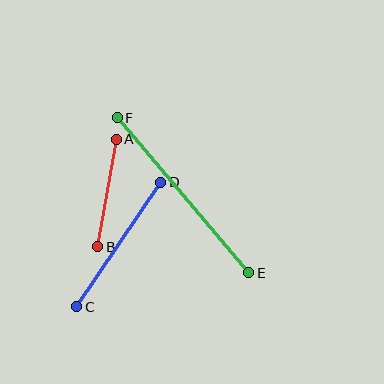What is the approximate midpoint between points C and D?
The midpoint is at approximately (119, 244) pixels.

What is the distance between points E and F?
The distance is approximately 203 pixels.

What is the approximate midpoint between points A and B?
The midpoint is at approximately (107, 193) pixels.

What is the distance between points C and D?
The distance is approximately 150 pixels.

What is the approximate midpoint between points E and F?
The midpoint is at approximately (183, 195) pixels.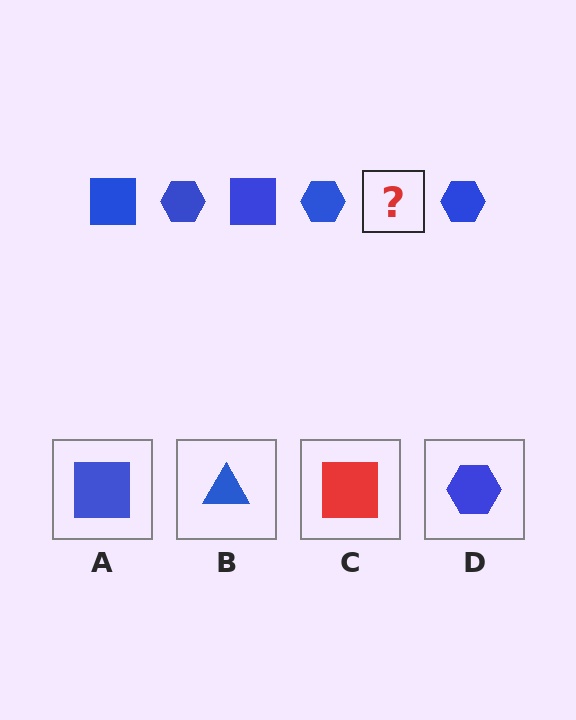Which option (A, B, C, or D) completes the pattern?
A.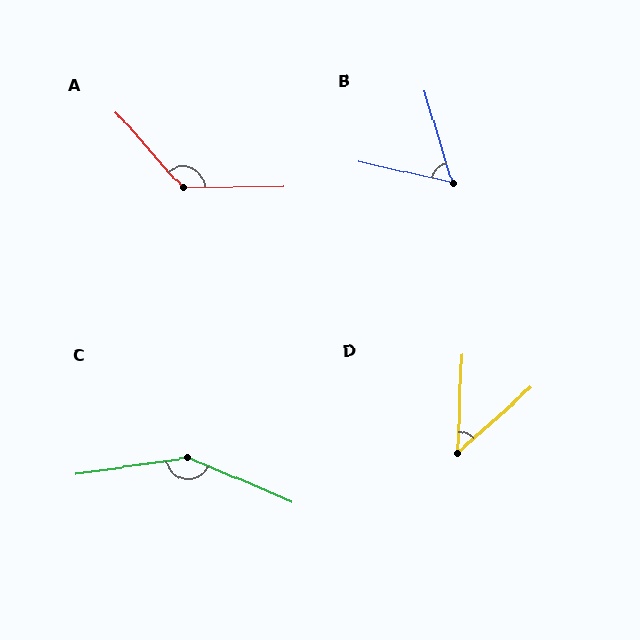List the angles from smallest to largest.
D (46°), B (61°), A (130°), C (149°).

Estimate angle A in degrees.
Approximately 130 degrees.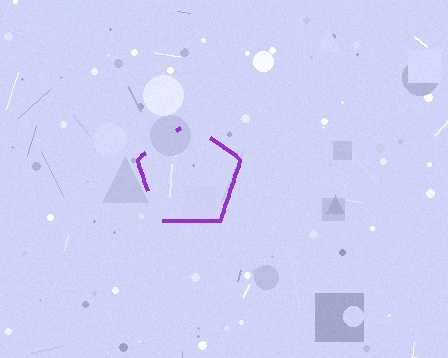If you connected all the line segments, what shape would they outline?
They would outline a pentagon.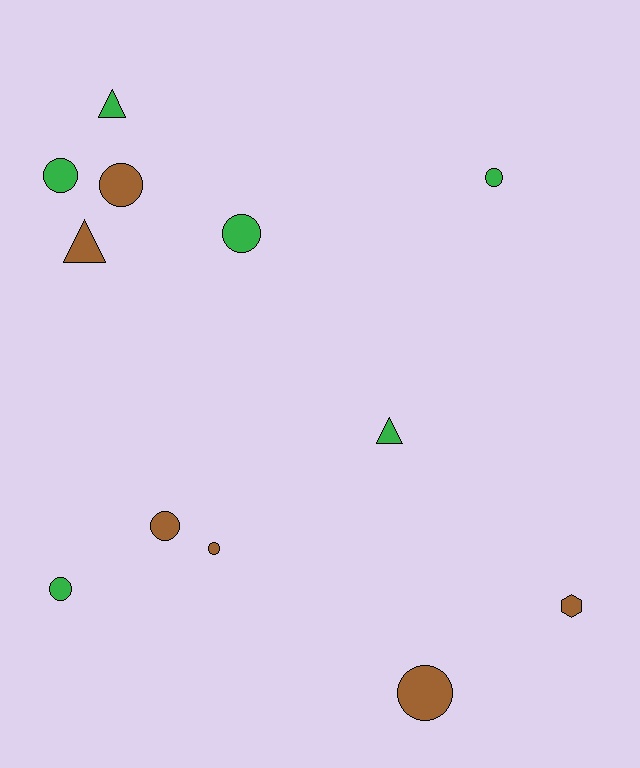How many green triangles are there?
There are 2 green triangles.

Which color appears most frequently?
Brown, with 6 objects.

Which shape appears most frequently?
Circle, with 8 objects.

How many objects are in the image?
There are 12 objects.